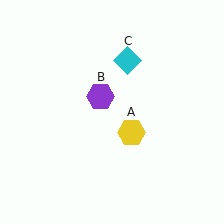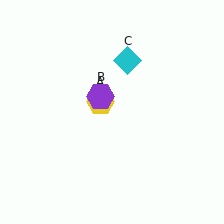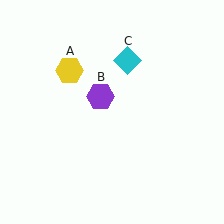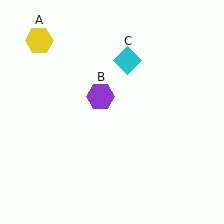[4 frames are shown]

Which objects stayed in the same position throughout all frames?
Purple hexagon (object B) and cyan diamond (object C) remained stationary.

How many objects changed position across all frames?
1 object changed position: yellow hexagon (object A).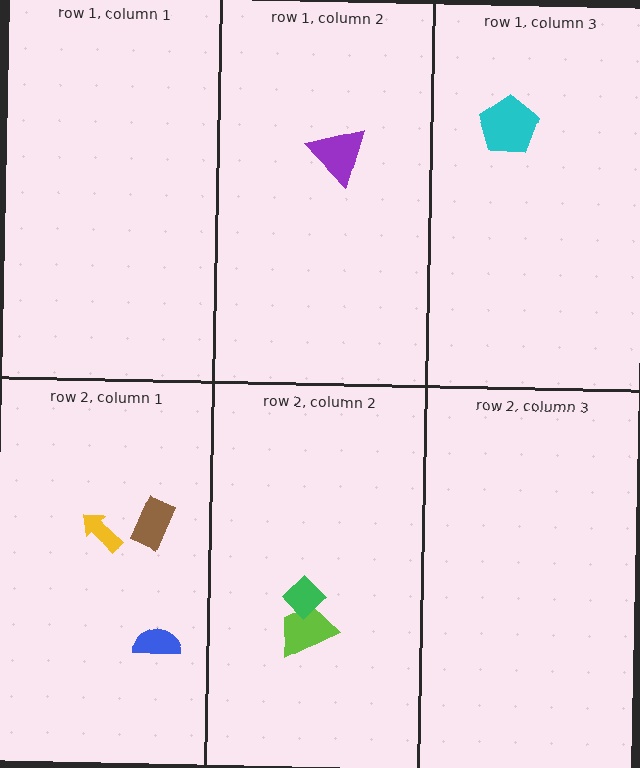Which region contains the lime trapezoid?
The row 2, column 2 region.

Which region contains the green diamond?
The row 2, column 2 region.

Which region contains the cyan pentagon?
The row 1, column 3 region.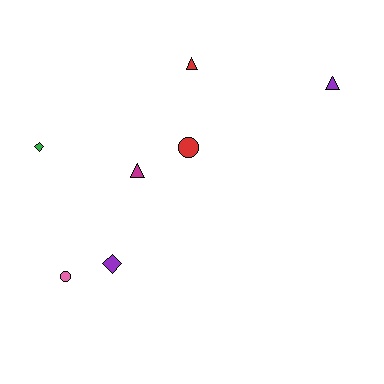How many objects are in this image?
There are 7 objects.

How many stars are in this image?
There are no stars.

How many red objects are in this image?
There are 2 red objects.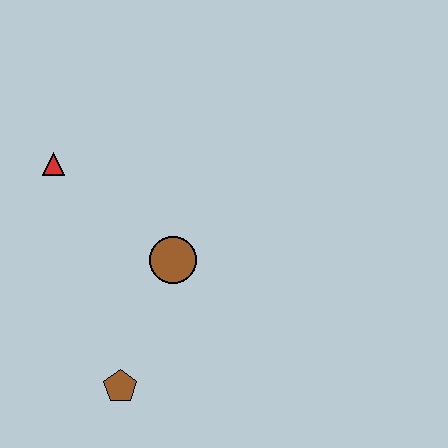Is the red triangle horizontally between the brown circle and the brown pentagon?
No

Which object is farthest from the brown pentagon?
The red triangle is farthest from the brown pentagon.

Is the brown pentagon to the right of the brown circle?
No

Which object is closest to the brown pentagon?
The brown circle is closest to the brown pentagon.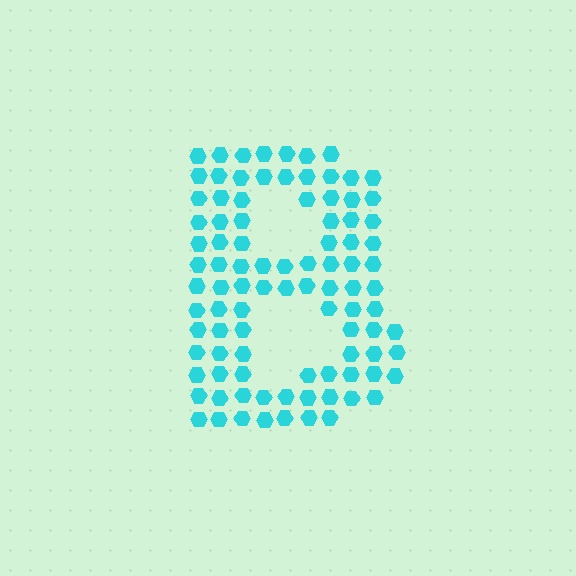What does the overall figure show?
The overall figure shows the letter B.